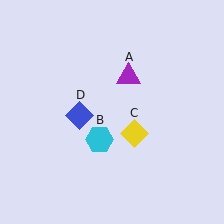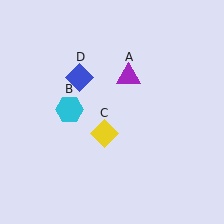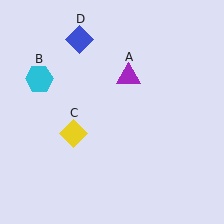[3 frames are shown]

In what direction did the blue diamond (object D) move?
The blue diamond (object D) moved up.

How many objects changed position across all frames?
3 objects changed position: cyan hexagon (object B), yellow diamond (object C), blue diamond (object D).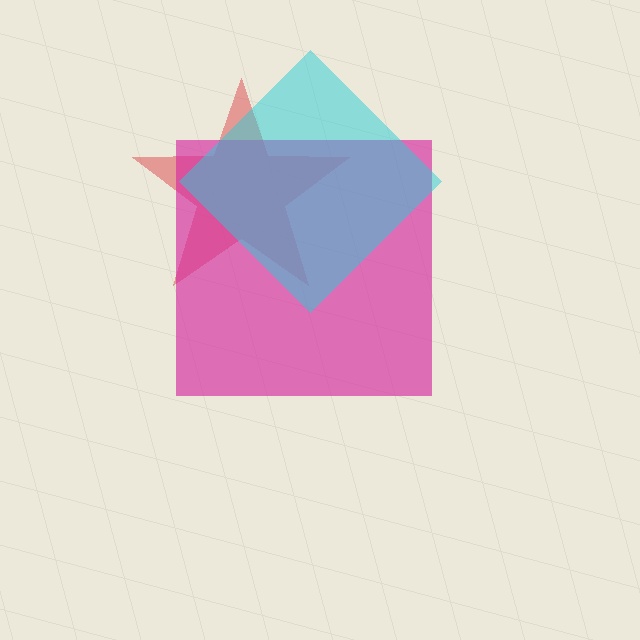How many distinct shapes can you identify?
There are 3 distinct shapes: a red star, a magenta square, a cyan diamond.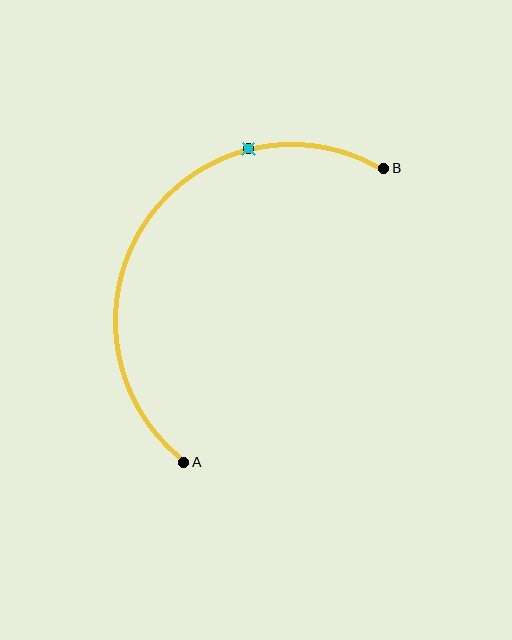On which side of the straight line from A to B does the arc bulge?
The arc bulges above and to the left of the straight line connecting A and B.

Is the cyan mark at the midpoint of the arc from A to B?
No. The cyan mark lies on the arc but is closer to endpoint B. The arc midpoint would be at the point on the curve equidistant along the arc from both A and B.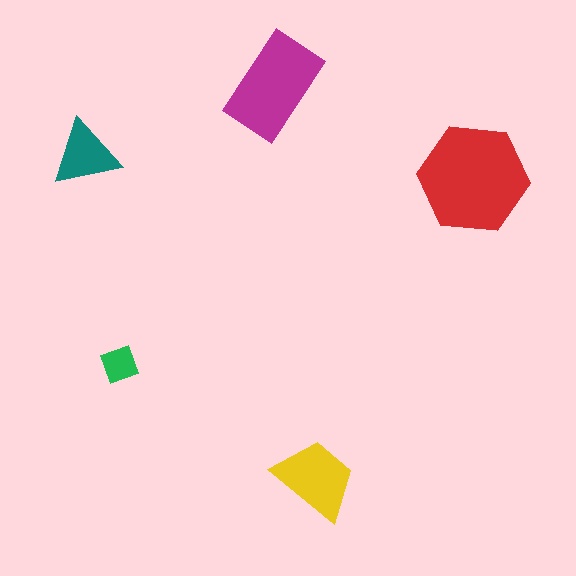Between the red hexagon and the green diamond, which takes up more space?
The red hexagon.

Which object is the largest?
The red hexagon.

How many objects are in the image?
There are 5 objects in the image.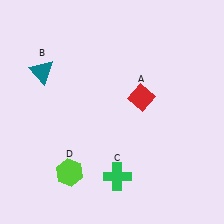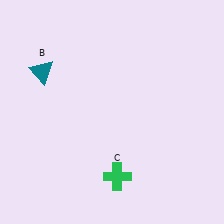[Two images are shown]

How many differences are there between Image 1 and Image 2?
There are 2 differences between the two images.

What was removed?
The red diamond (A), the lime hexagon (D) were removed in Image 2.